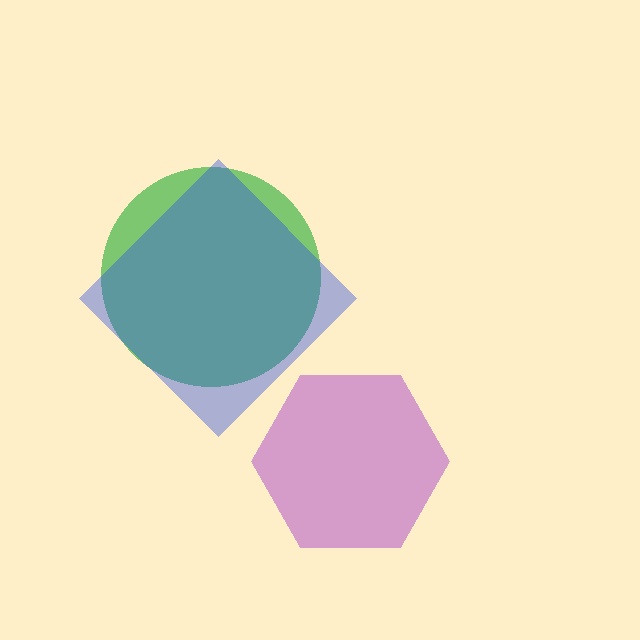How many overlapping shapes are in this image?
There are 3 overlapping shapes in the image.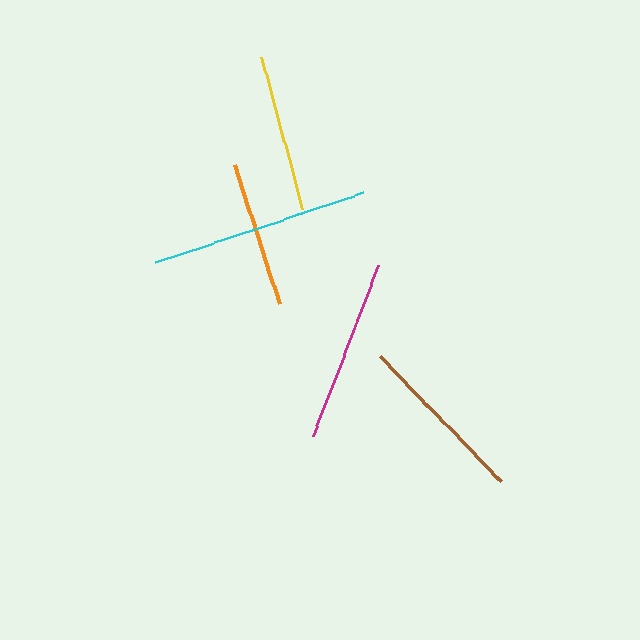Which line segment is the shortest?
The orange line is the shortest at approximately 146 pixels.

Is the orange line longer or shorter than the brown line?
The brown line is longer than the orange line.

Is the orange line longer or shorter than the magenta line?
The magenta line is longer than the orange line.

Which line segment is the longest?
The cyan line is the longest at approximately 219 pixels.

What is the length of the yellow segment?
The yellow segment is approximately 158 pixels long.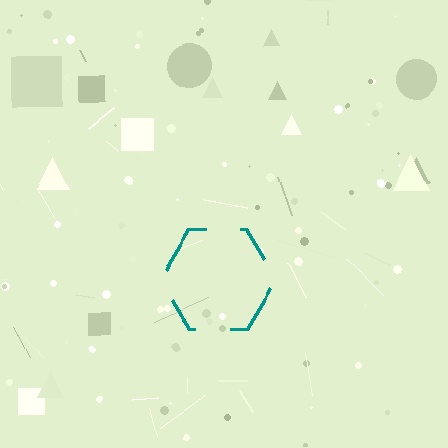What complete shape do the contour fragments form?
The contour fragments form a hexagon.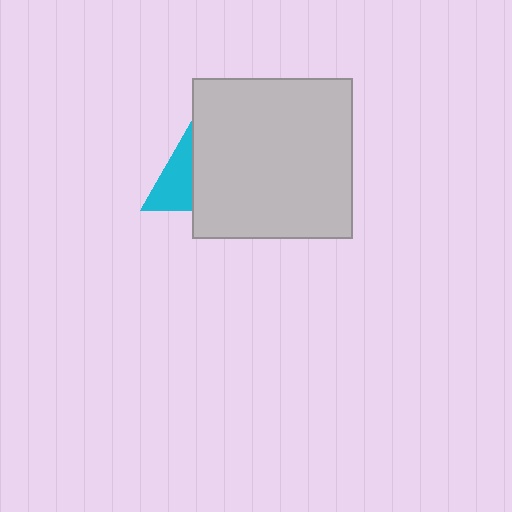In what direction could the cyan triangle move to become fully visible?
The cyan triangle could move left. That would shift it out from behind the light gray square entirely.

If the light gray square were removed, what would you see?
You would see the complete cyan triangle.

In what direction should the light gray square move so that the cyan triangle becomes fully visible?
The light gray square should move right. That is the shortest direction to clear the overlap and leave the cyan triangle fully visible.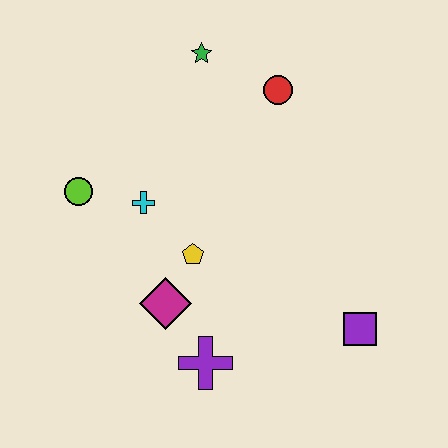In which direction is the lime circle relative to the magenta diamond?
The lime circle is above the magenta diamond.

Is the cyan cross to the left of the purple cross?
Yes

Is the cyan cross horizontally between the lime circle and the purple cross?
Yes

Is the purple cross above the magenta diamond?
No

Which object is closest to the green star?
The red circle is closest to the green star.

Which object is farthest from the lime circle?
The purple square is farthest from the lime circle.